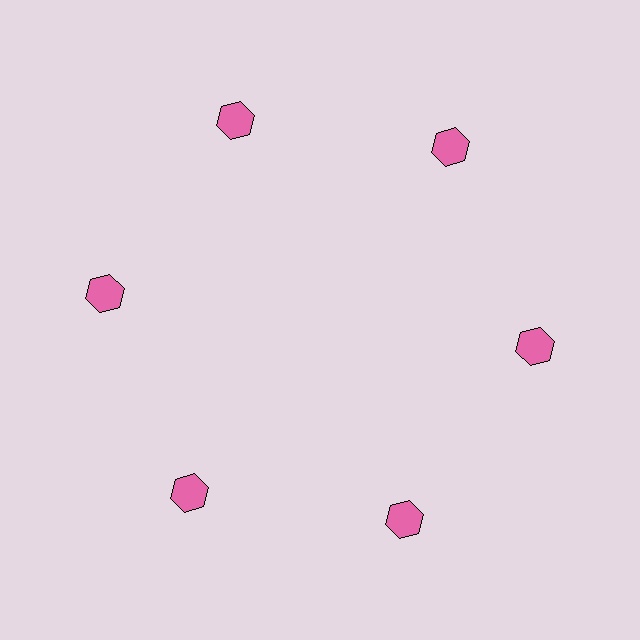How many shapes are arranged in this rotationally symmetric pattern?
There are 6 shapes, arranged in 6 groups of 1.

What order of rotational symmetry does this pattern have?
This pattern has 6-fold rotational symmetry.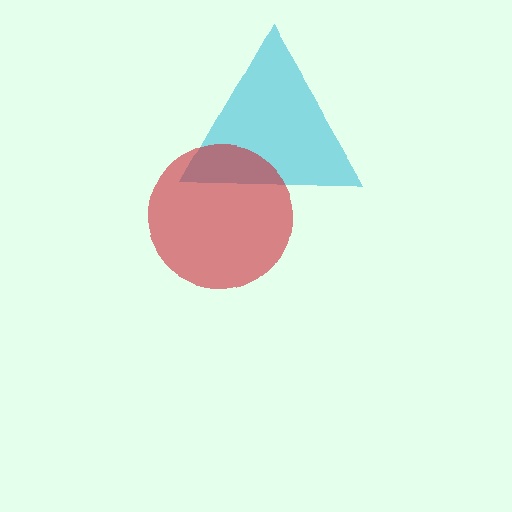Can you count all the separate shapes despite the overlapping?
Yes, there are 2 separate shapes.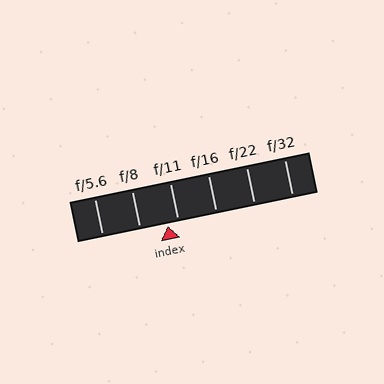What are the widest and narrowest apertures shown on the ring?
The widest aperture shown is f/5.6 and the narrowest is f/32.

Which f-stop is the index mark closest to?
The index mark is closest to f/11.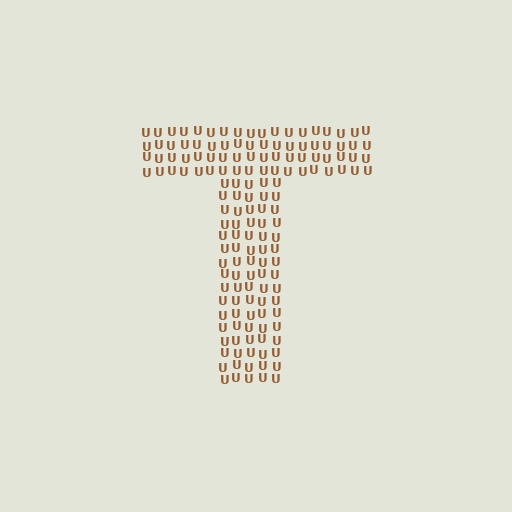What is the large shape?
The large shape is the letter T.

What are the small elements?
The small elements are letter U's.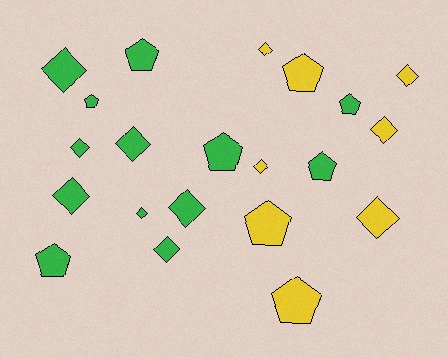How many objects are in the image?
There are 21 objects.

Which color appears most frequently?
Green, with 13 objects.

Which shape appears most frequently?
Diamond, with 12 objects.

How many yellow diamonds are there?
There are 5 yellow diamonds.